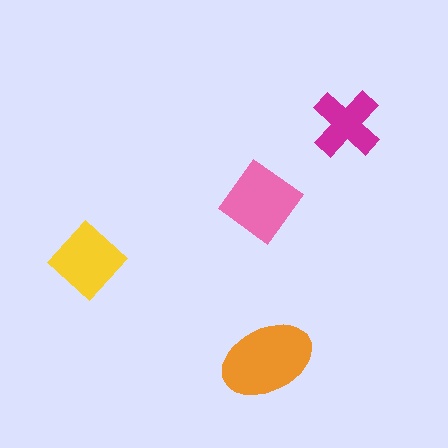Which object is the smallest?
The magenta cross.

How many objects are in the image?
There are 4 objects in the image.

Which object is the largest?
The orange ellipse.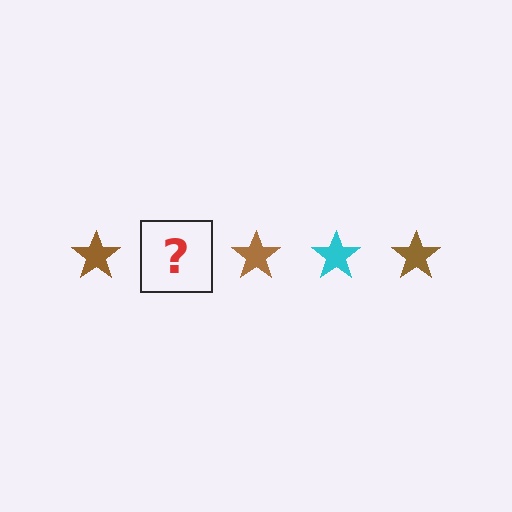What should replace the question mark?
The question mark should be replaced with a cyan star.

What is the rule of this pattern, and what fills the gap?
The rule is that the pattern cycles through brown, cyan stars. The gap should be filled with a cyan star.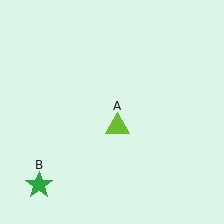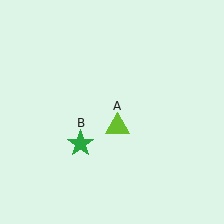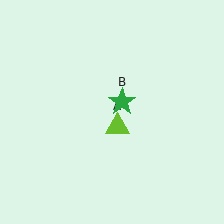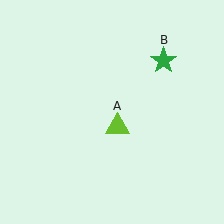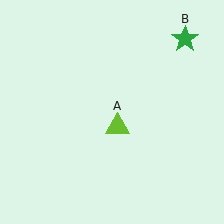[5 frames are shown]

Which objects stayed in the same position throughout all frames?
Lime triangle (object A) remained stationary.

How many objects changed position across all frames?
1 object changed position: green star (object B).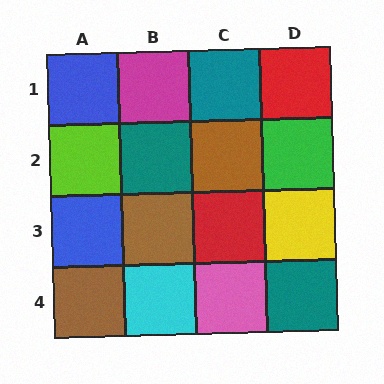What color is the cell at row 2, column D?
Green.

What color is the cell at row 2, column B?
Teal.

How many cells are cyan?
1 cell is cyan.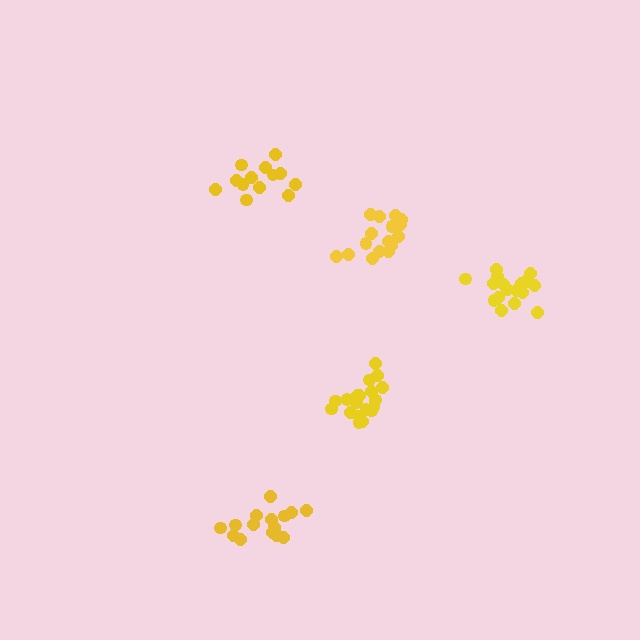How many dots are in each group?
Group 1: 16 dots, Group 2: 18 dots, Group 3: 16 dots, Group 4: 13 dots, Group 5: 19 dots (82 total).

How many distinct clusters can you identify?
There are 5 distinct clusters.